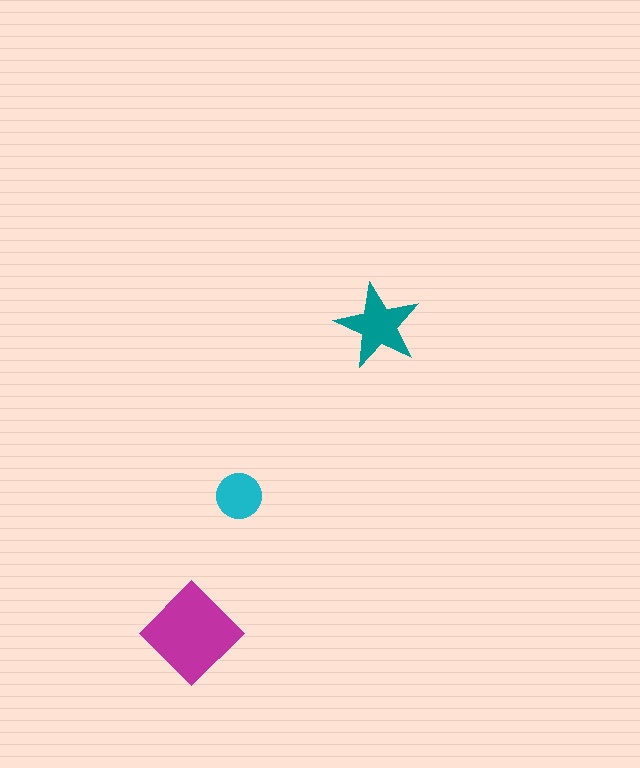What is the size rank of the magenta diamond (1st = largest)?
1st.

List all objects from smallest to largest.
The cyan circle, the teal star, the magenta diamond.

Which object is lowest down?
The magenta diamond is bottommost.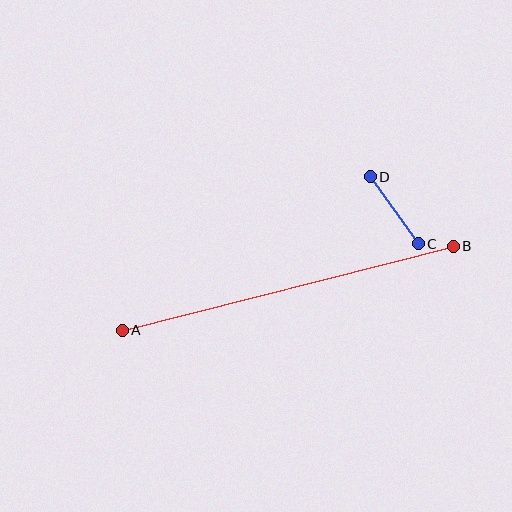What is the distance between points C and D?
The distance is approximately 83 pixels.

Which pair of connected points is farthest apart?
Points A and B are farthest apart.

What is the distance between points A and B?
The distance is approximately 341 pixels.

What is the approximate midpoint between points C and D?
The midpoint is at approximately (394, 210) pixels.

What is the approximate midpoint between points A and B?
The midpoint is at approximately (288, 288) pixels.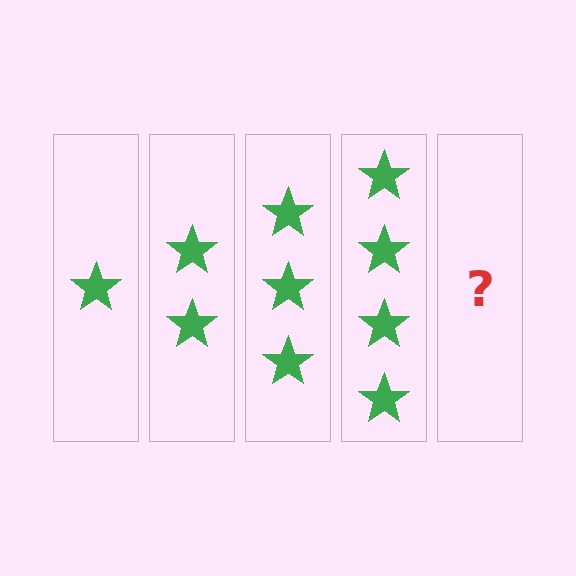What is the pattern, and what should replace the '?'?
The pattern is that each step adds one more star. The '?' should be 5 stars.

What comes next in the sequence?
The next element should be 5 stars.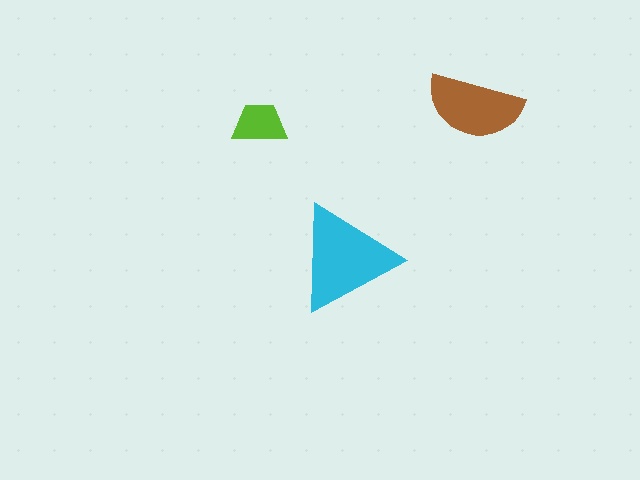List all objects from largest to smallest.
The cyan triangle, the brown semicircle, the lime trapezoid.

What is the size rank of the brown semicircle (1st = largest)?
2nd.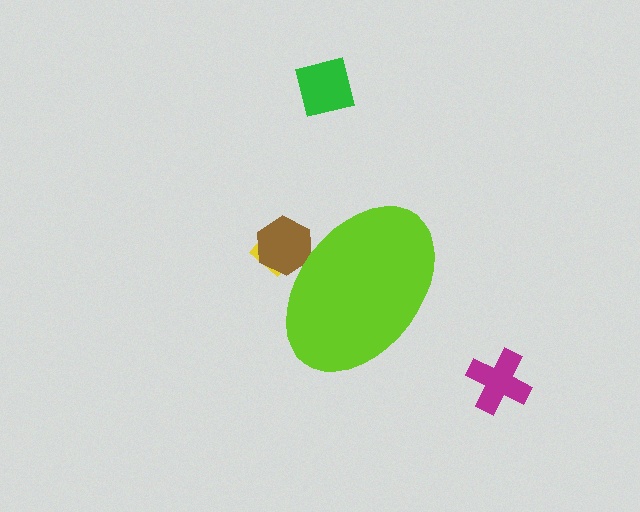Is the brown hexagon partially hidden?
Yes, the brown hexagon is partially hidden behind the lime ellipse.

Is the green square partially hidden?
No, the green square is fully visible.